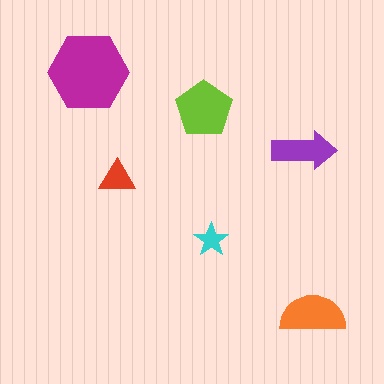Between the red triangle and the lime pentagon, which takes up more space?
The lime pentagon.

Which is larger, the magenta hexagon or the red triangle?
The magenta hexagon.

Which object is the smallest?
The cyan star.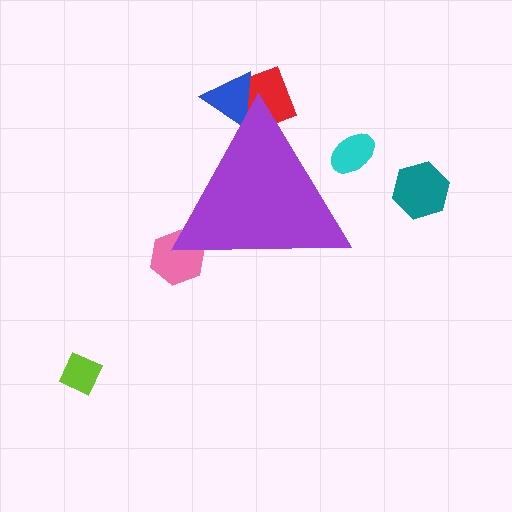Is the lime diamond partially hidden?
No, the lime diamond is fully visible.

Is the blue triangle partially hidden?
Yes, the blue triangle is partially hidden behind the purple triangle.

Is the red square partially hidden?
Yes, the red square is partially hidden behind the purple triangle.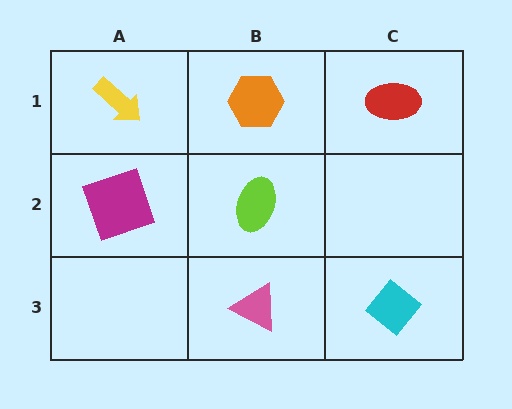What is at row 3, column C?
A cyan diamond.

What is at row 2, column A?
A magenta square.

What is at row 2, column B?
A lime ellipse.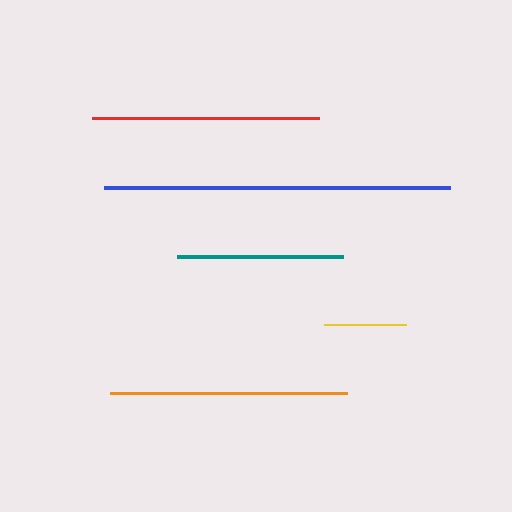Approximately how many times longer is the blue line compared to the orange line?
The blue line is approximately 1.5 times the length of the orange line.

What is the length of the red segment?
The red segment is approximately 227 pixels long.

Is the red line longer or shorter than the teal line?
The red line is longer than the teal line.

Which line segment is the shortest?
The yellow line is the shortest at approximately 81 pixels.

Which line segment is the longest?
The blue line is the longest at approximately 345 pixels.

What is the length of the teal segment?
The teal segment is approximately 167 pixels long.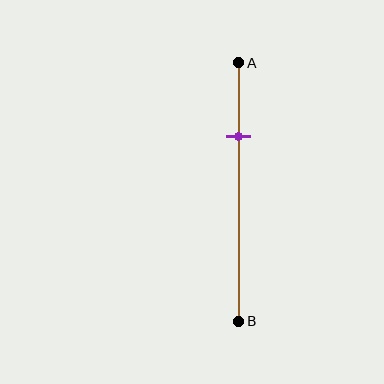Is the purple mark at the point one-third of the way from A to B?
No, the mark is at about 30% from A, not at the 33% one-third point.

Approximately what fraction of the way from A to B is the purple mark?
The purple mark is approximately 30% of the way from A to B.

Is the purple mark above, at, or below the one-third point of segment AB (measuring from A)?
The purple mark is above the one-third point of segment AB.